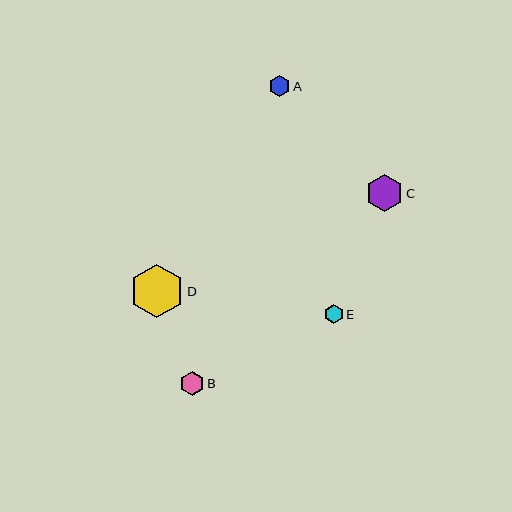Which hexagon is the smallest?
Hexagon E is the smallest with a size of approximately 19 pixels.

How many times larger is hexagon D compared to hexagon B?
Hexagon D is approximately 2.3 times the size of hexagon B.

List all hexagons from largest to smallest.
From largest to smallest: D, C, B, A, E.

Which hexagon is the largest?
Hexagon D is the largest with a size of approximately 53 pixels.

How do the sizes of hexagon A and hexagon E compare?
Hexagon A and hexagon E are approximately the same size.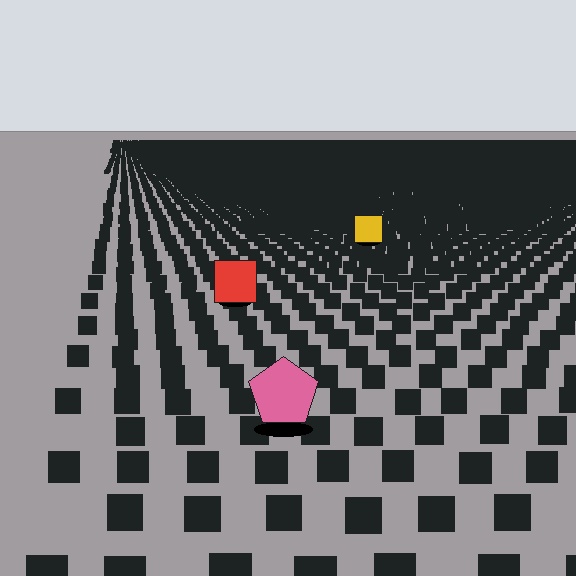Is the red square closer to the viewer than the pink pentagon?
No. The pink pentagon is closer — you can tell from the texture gradient: the ground texture is coarser near it.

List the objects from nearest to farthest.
From nearest to farthest: the pink pentagon, the red square, the yellow square.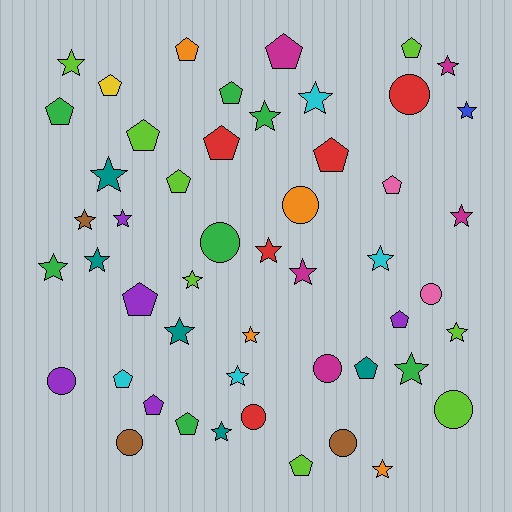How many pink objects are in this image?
There are 2 pink objects.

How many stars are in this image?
There are 22 stars.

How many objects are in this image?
There are 50 objects.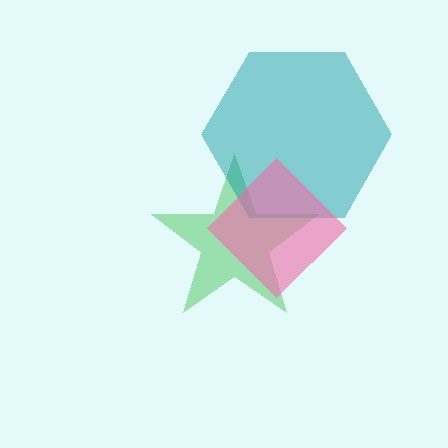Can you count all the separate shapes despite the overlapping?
Yes, there are 3 separate shapes.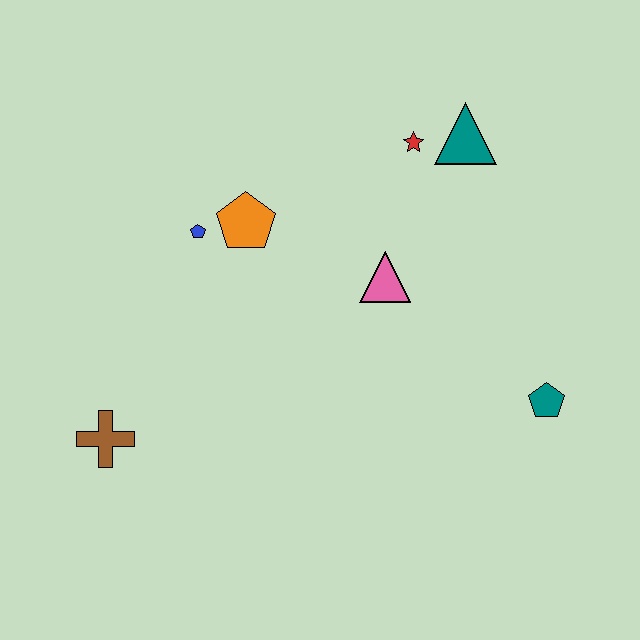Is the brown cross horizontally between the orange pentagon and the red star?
No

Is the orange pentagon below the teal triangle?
Yes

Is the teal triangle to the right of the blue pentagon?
Yes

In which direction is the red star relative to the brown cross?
The red star is to the right of the brown cross.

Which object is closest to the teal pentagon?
The pink triangle is closest to the teal pentagon.